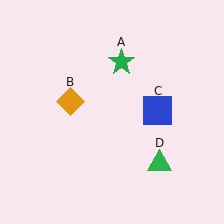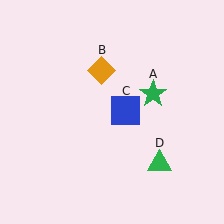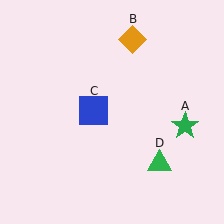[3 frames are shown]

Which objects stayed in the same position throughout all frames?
Green triangle (object D) remained stationary.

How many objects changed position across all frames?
3 objects changed position: green star (object A), orange diamond (object B), blue square (object C).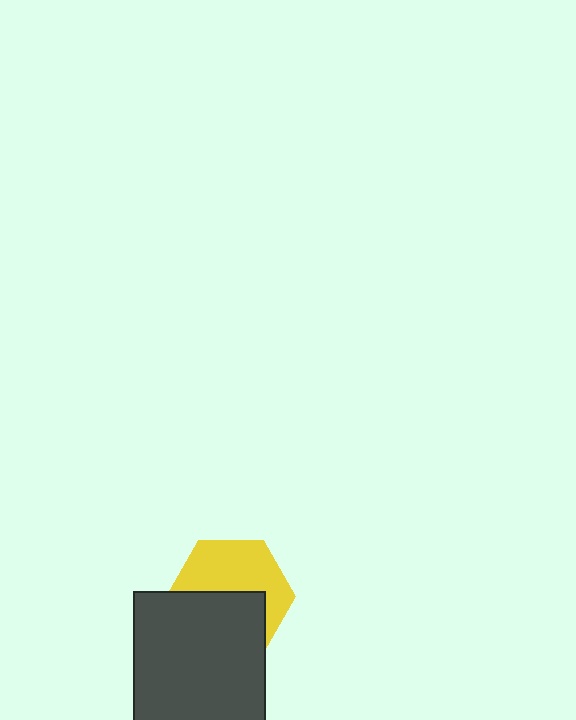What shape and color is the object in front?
The object in front is a dark gray square.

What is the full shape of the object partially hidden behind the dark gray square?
The partially hidden object is a yellow hexagon.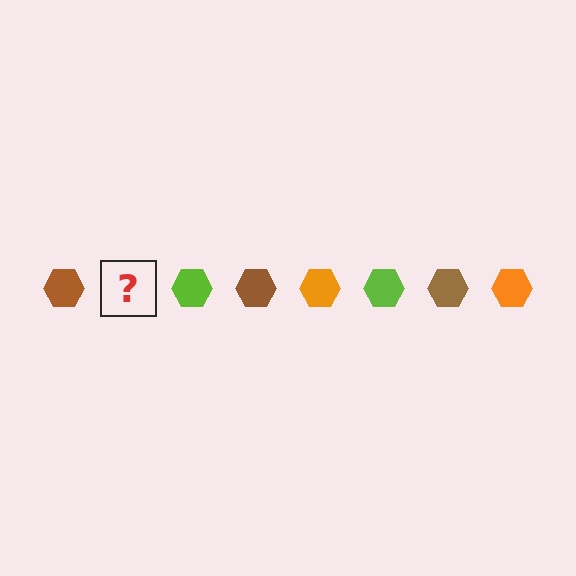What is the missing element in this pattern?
The missing element is an orange hexagon.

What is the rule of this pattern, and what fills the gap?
The rule is that the pattern cycles through brown, orange, lime hexagons. The gap should be filled with an orange hexagon.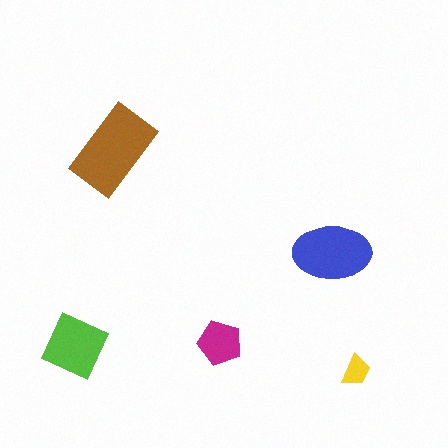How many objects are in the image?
There are 5 objects in the image.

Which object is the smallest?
The yellow trapezoid.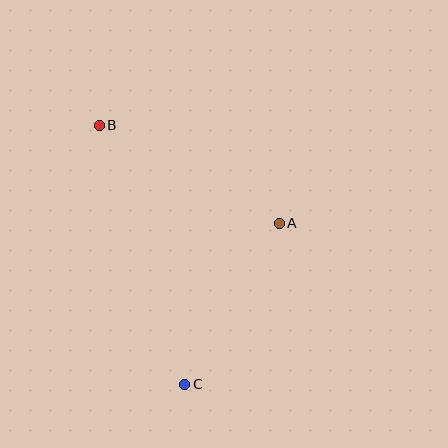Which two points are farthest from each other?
Points B and C are farthest from each other.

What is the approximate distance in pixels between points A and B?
The distance between A and B is approximately 205 pixels.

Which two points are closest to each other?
Points A and C are closest to each other.